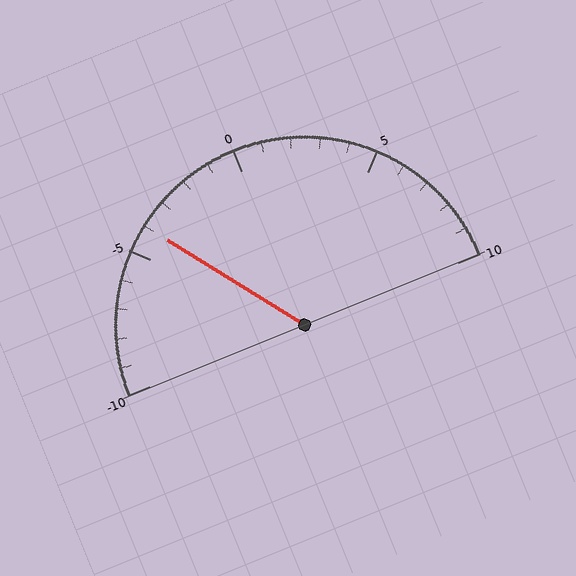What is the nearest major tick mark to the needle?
The nearest major tick mark is -5.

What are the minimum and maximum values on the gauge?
The gauge ranges from -10 to 10.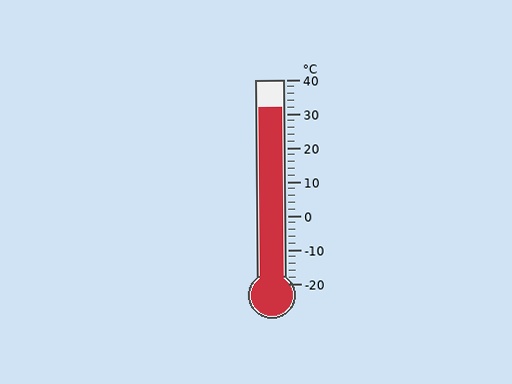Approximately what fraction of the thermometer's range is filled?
The thermometer is filled to approximately 85% of its range.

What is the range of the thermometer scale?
The thermometer scale ranges from -20°C to 40°C.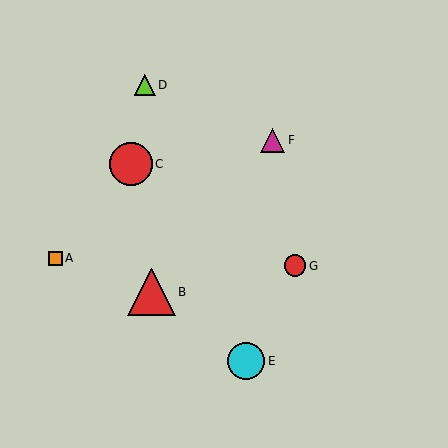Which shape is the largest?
The red triangle (labeled B) is the largest.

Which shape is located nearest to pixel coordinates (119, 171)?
The red circle (labeled C) at (131, 164) is nearest to that location.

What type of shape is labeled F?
Shape F is a magenta triangle.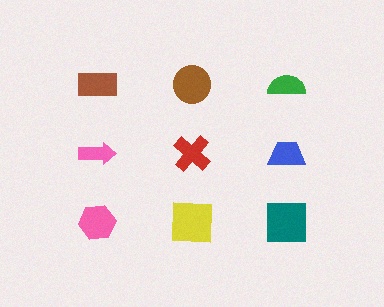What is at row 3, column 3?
A teal square.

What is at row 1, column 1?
A brown rectangle.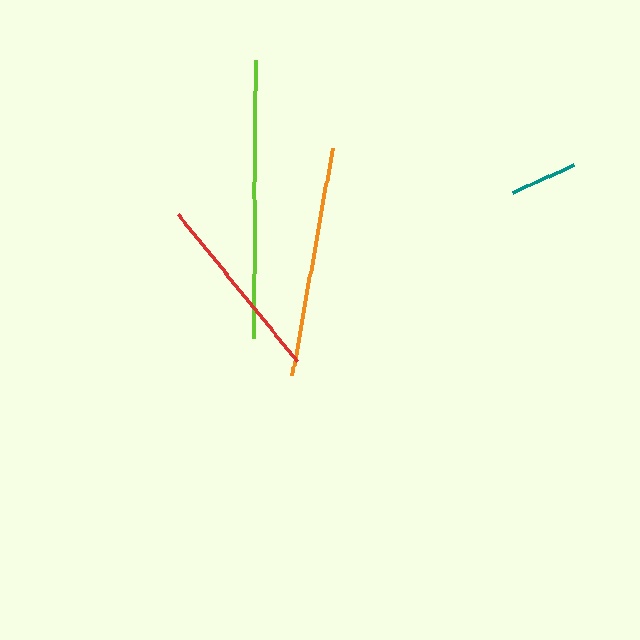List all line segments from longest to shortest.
From longest to shortest: lime, orange, red, teal.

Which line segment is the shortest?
The teal line is the shortest at approximately 66 pixels.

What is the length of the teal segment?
The teal segment is approximately 66 pixels long.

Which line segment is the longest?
The lime line is the longest at approximately 278 pixels.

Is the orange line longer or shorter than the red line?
The orange line is longer than the red line.